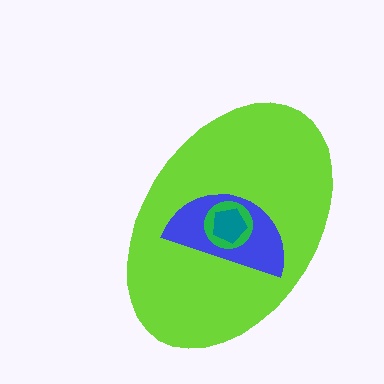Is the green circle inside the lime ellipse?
Yes.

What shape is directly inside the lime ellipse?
The blue semicircle.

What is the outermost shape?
The lime ellipse.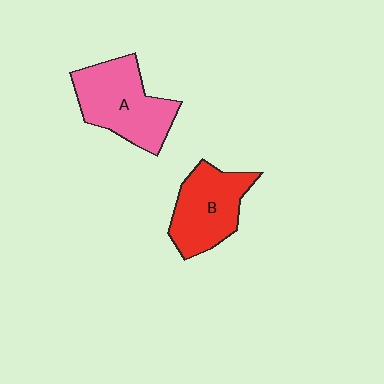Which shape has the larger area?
Shape A (pink).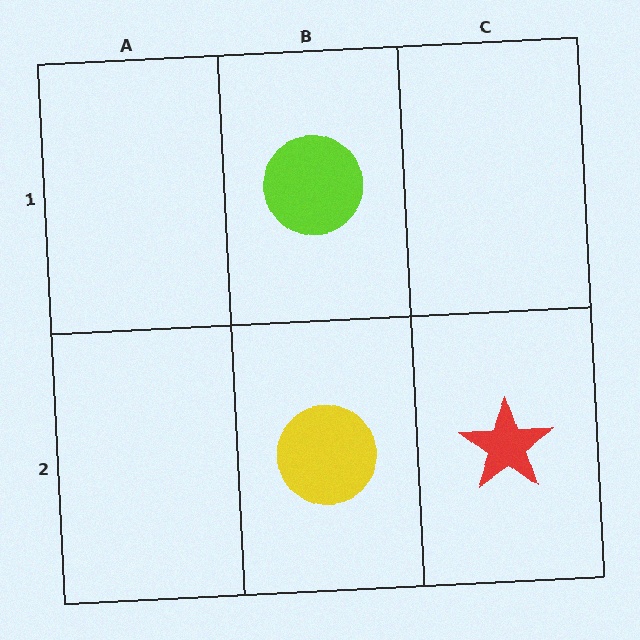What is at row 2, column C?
A red star.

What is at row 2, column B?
A yellow circle.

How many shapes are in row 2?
2 shapes.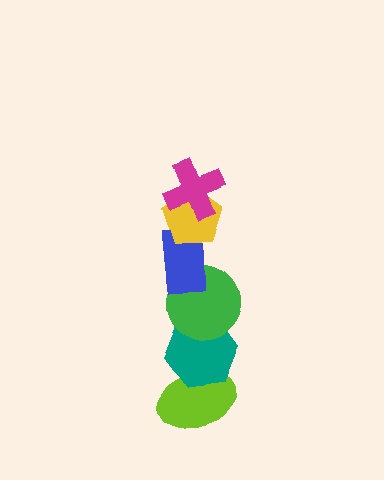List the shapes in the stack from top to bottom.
From top to bottom: the magenta cross, the yellow pentagon, the blue rectangle, the green circle, the teal hexagon, the lime ellipse.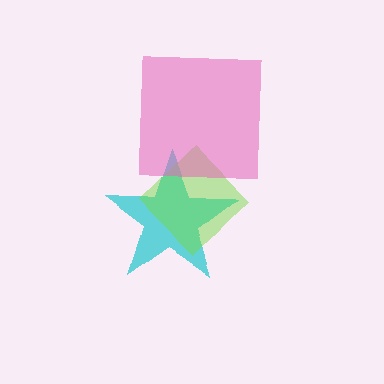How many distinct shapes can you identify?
There are 3 distinct shapes: a cyan star, a lime diamond, a pink square.